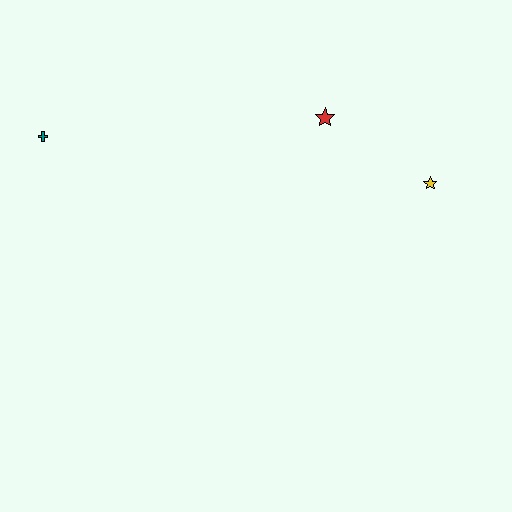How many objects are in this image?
There are 3 objects.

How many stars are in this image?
There are 2 stars.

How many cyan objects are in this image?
There are no cyan objects.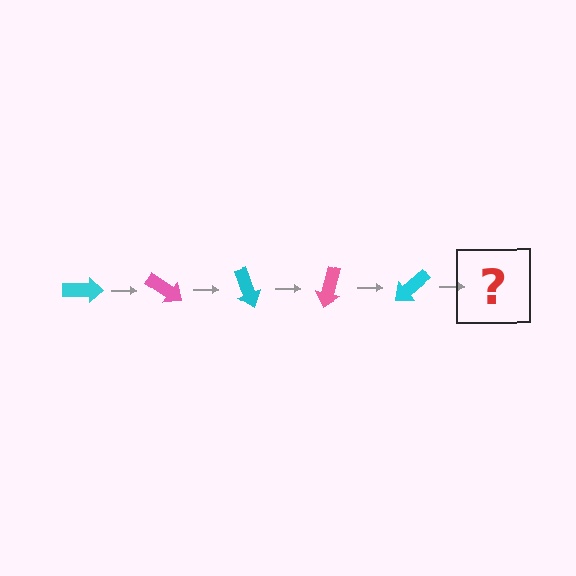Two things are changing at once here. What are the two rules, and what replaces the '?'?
The two rules are that it rotates 35 degrees each step and the color cycles through cyan and pink. The '?' should be a pink arrow, rotated 175 degrees from the start.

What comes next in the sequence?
The next element should be a pink arrow, rotated 175 degrees from the start.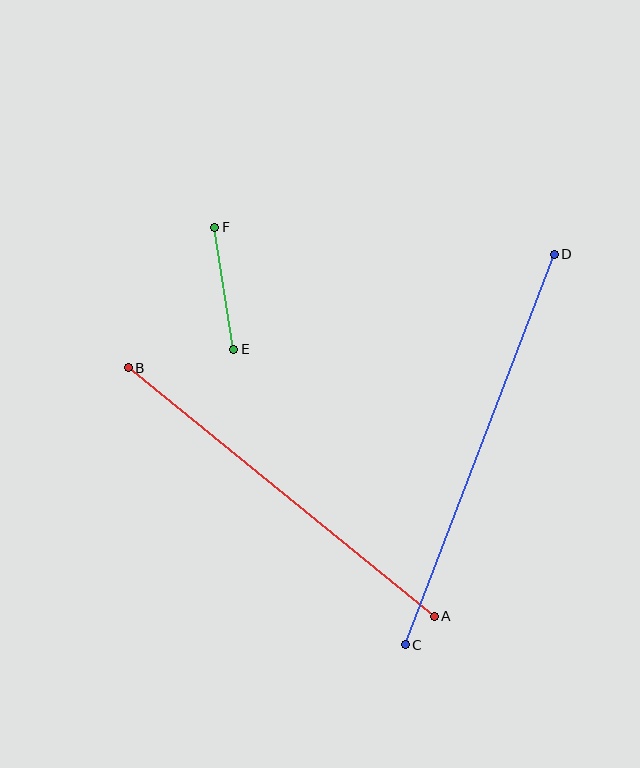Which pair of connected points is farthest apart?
Points C and D are farthest apart.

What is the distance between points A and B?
The distance is approximately 394 pixels.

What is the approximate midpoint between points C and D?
The midpoint is at approximately (480, 450) pixels.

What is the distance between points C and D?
The distance is approximately 418 pixels.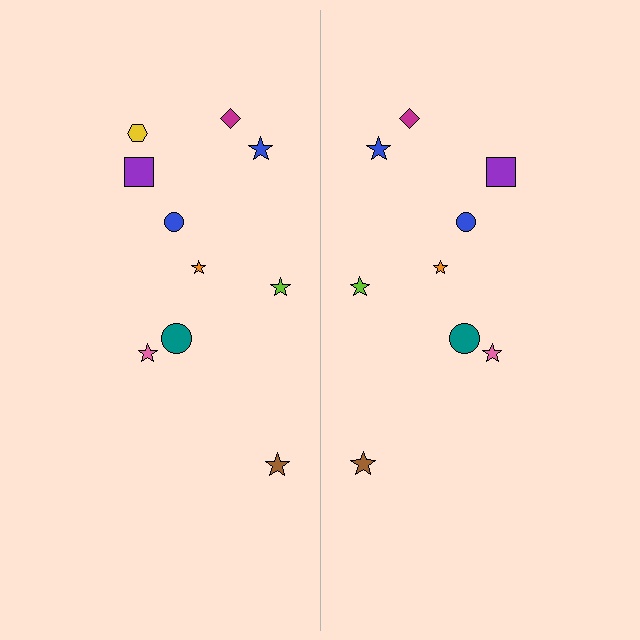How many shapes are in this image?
There are 19 shapes in this image.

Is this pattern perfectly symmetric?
No, the pattern is not perfectly symmetric. A yellow hexagon is missing from the right side.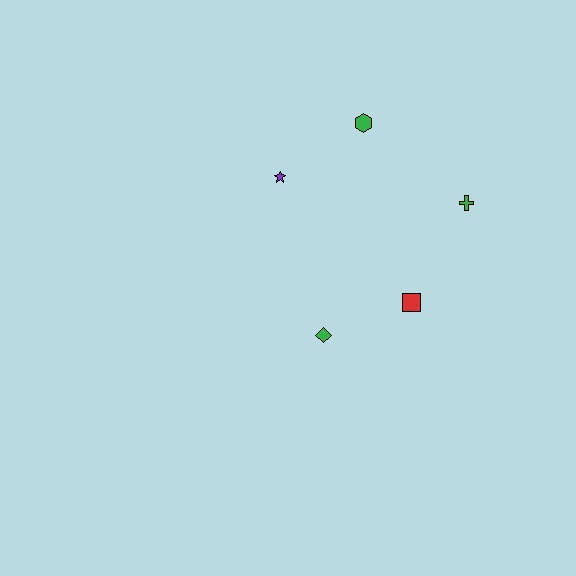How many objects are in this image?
There are 5 objects.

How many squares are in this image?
There is 1 square.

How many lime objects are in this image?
There are no lime objects.